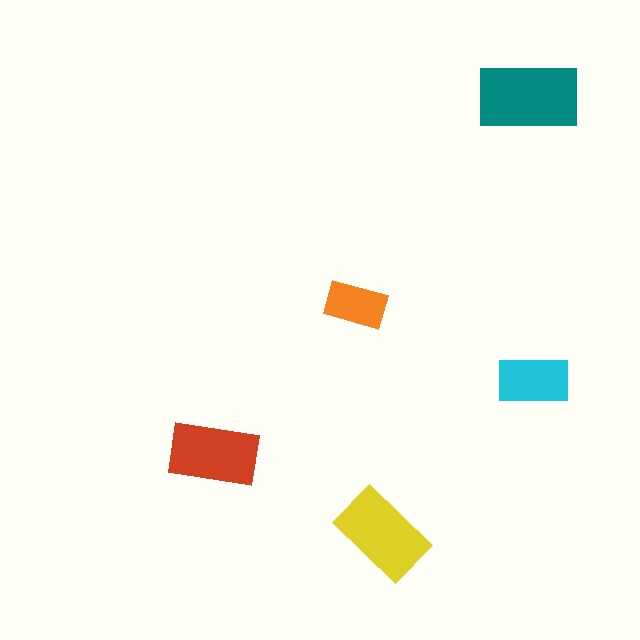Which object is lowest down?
The yellow rectangle is bottommost.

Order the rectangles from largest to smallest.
the teal one, the yellow one, the red one, the cyan one, the orange one.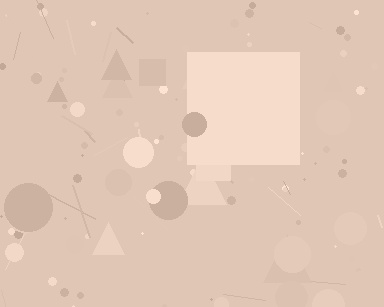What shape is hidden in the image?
A square is hidden in the image.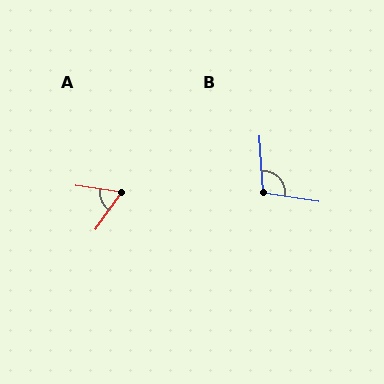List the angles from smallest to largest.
A (63°), B (103°).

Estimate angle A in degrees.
Approximately 63 degrees.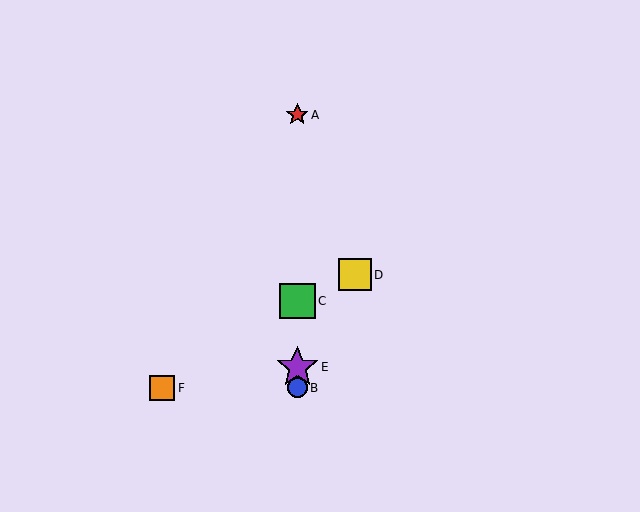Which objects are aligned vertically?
Objects A, B, C, E are aligned vertically.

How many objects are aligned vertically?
4 objects (A, B, C, E) are aligned vertically.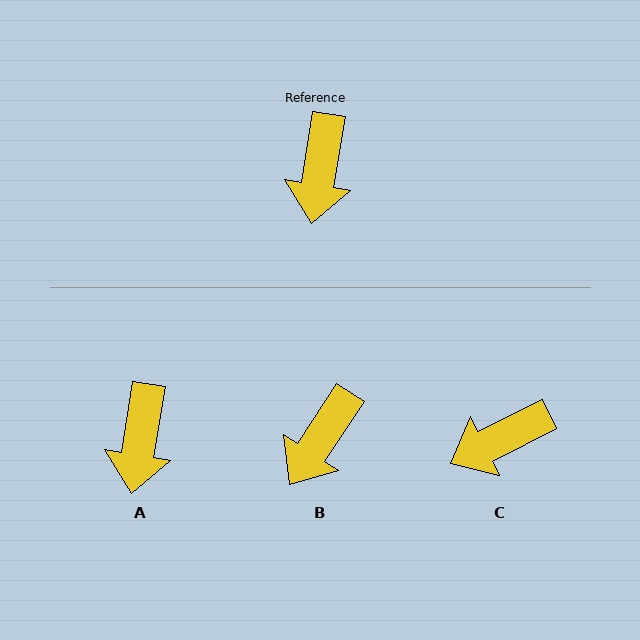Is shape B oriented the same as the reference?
No, it is off by about 25 degrees.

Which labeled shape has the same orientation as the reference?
A.